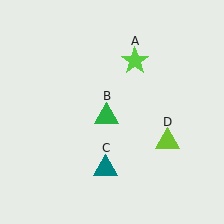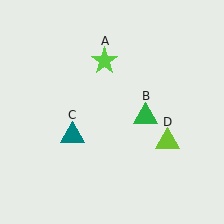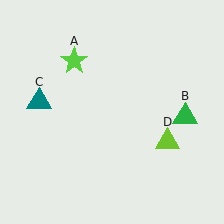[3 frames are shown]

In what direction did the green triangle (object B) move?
The green triangle (object B) moved right.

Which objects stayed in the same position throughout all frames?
Lime triangle (object D) remained stationary.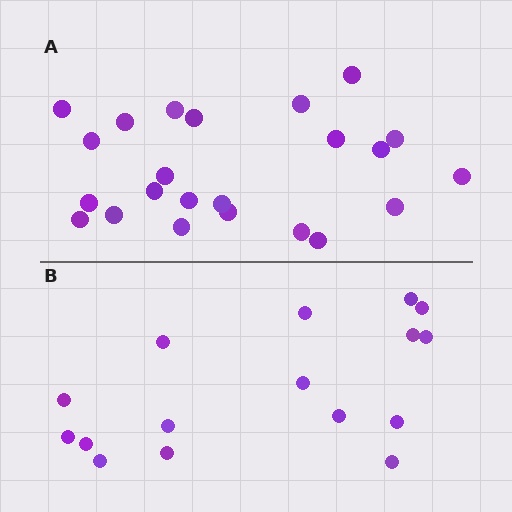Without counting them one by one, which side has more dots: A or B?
Region A (the top region) has more dots.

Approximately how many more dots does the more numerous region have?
Region A has roughly 8 or so more dots than region B.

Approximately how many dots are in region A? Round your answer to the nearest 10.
About 20 dots. (The exact count is 23, which rounds to 20.)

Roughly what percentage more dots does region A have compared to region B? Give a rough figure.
About 45% more.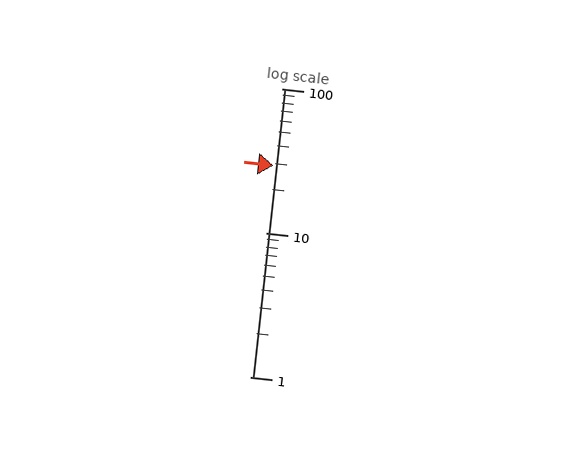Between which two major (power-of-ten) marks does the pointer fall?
The pointer is between 10 and 100.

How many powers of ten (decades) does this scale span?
The scale spans 2 decades, from 1 to 100.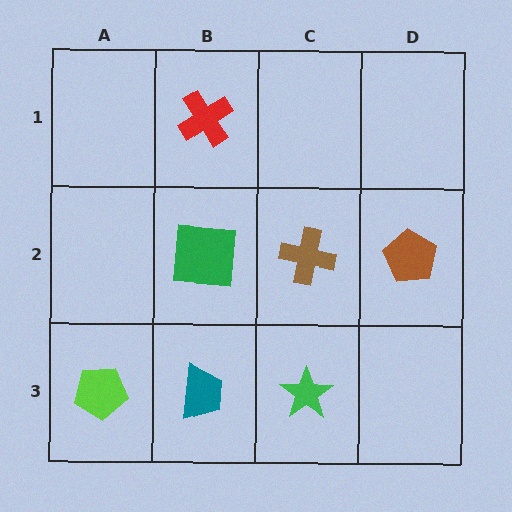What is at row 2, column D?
A brown pentagon.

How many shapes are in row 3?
3 shapes.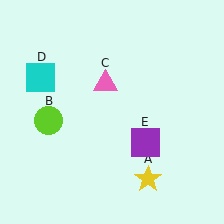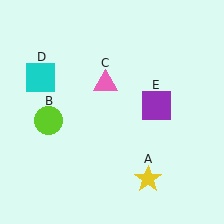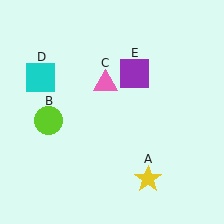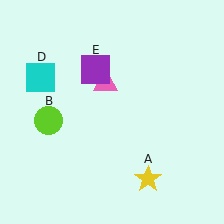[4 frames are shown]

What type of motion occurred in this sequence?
The purple square (object E) rotated counterclockwise around the center of the scene.